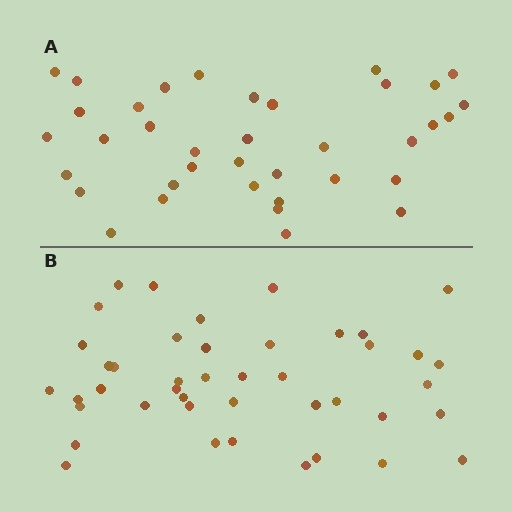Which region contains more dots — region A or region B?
Region B (the bottom region) has more dots.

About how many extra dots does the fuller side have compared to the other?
Region B has about 6 more dots than region A.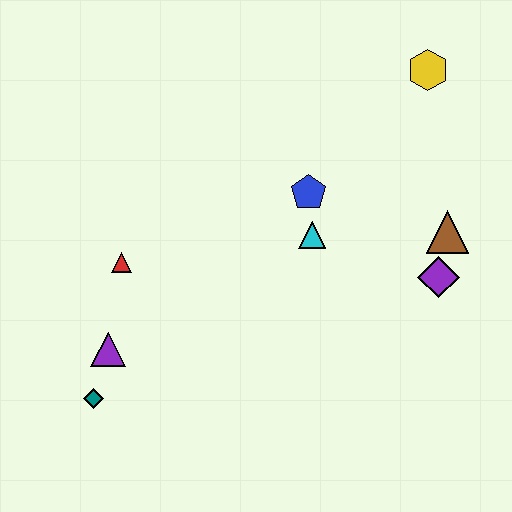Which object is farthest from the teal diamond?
The yellow hexagon is farthest from the teal diamond.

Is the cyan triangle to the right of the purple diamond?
No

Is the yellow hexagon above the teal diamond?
Yes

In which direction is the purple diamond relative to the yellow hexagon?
The purple diamond is below the yellow hexagon.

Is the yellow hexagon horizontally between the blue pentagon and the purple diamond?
Yes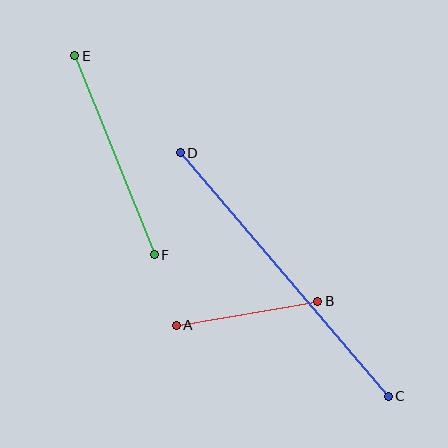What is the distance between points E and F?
The distance is approximately 214 pixels.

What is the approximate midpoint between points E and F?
The midpoint is at approximately (114, 155) pixels.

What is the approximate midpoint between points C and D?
The midpoint is at approximately (284, 274) pixels.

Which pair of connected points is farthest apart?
Points C and D are farthest apart.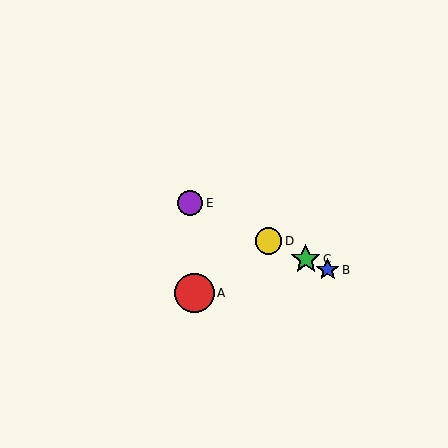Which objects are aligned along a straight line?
Objects B, C, D, E are aligned along a straight line.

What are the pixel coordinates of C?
Object C is at (306, 259).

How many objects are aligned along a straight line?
4 objects (B, C, D, E) are aligned along a straight line.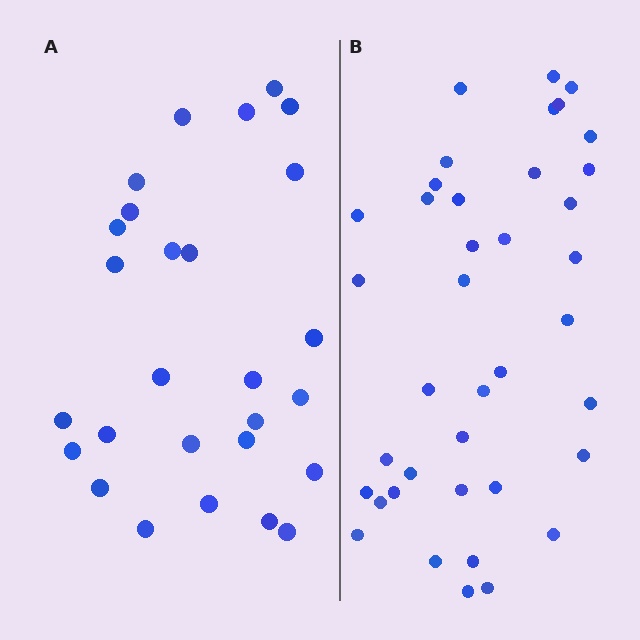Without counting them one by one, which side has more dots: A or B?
Region B (the right region) has more dots.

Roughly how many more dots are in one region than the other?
Region B has roughly 12 or so more dots than region A.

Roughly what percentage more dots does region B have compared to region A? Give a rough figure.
About 45% more.